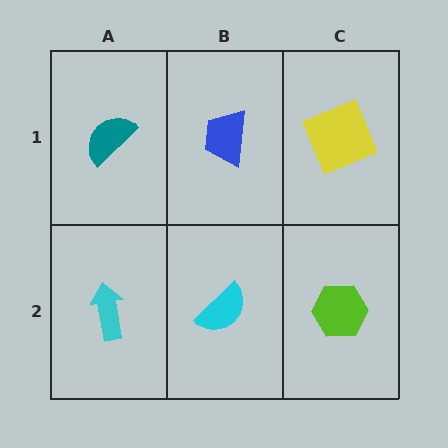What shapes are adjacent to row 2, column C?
A yellow square (row 1, column C), a cyan semicircle (row 2, column B).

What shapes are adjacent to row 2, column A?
A teal semicircle (row 1, column A), a cyan semicircle (row 2, column B).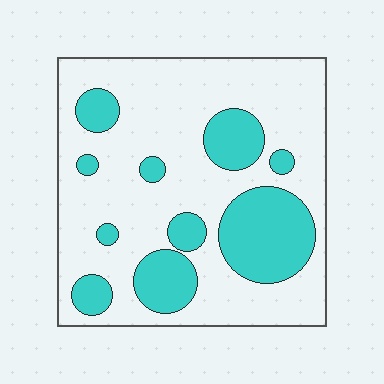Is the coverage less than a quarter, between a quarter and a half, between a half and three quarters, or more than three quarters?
Between a quarter and a half.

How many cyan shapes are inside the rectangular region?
10.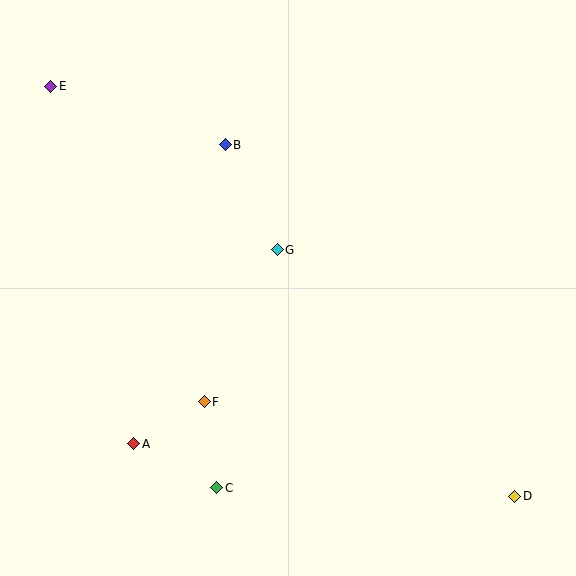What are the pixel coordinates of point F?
Point F is at (204, 402).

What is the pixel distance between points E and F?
The distance between E and F is 351 pixels.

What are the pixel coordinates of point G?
Point G is at (277, 250).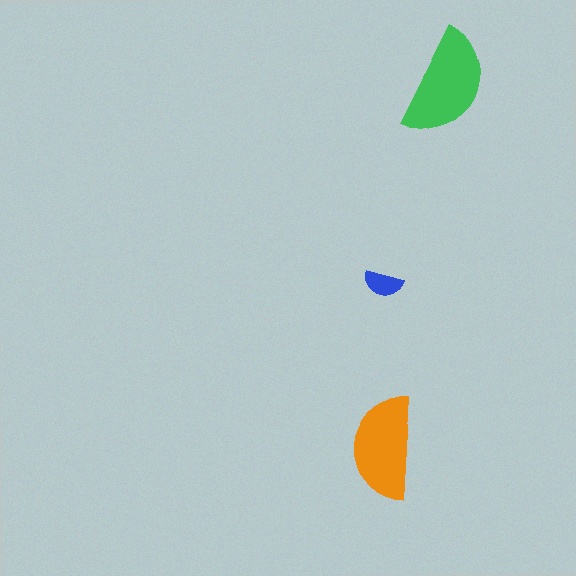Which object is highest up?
The green semicircle is topmost.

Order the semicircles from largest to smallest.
the green one, the orange one, the blue one.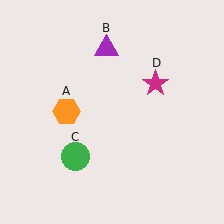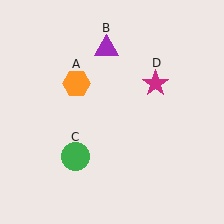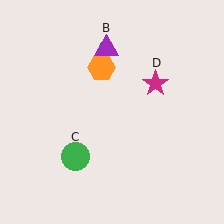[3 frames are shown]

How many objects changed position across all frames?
1 object changed position: orange hexagon (object A).